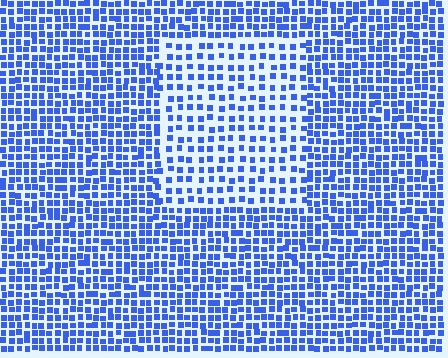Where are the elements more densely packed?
The elements are more densely packed outside the rectangle boundary.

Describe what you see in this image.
The image contains small blue elements arranged at two different densities. A rectangle-shaped region is visible where the elements are less densely packed than the surrounding area.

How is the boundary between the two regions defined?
The boundary is defined by a change in element density (approximately 1.8x ratio). All elements are the same color, size, and shape.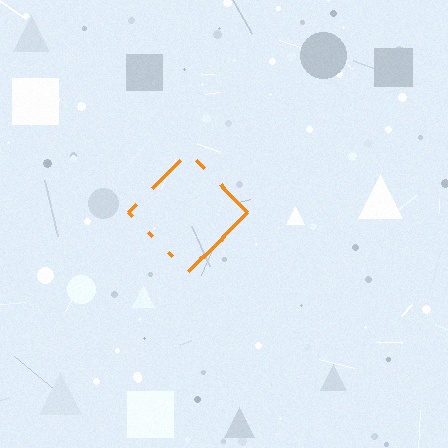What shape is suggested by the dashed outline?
The dashed outline suggests a diamond.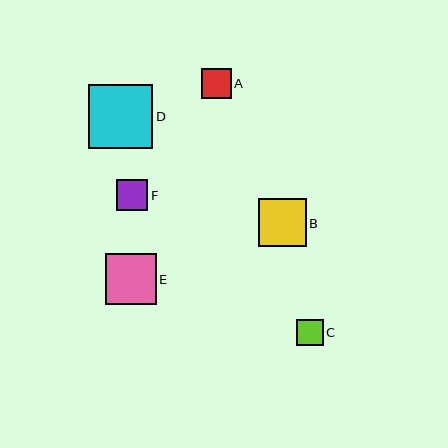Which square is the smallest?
Square C is the smallest with a size of approximately 26 pixels.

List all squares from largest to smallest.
From largest to smallest: D, E, B, F, A, C.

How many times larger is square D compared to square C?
Square D is approximately 2.4 times the size of square C.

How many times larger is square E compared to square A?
Square E is approximately 1.7 times the size of square A.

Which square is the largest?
Square D is the largest with a size of approximately 64 pixels.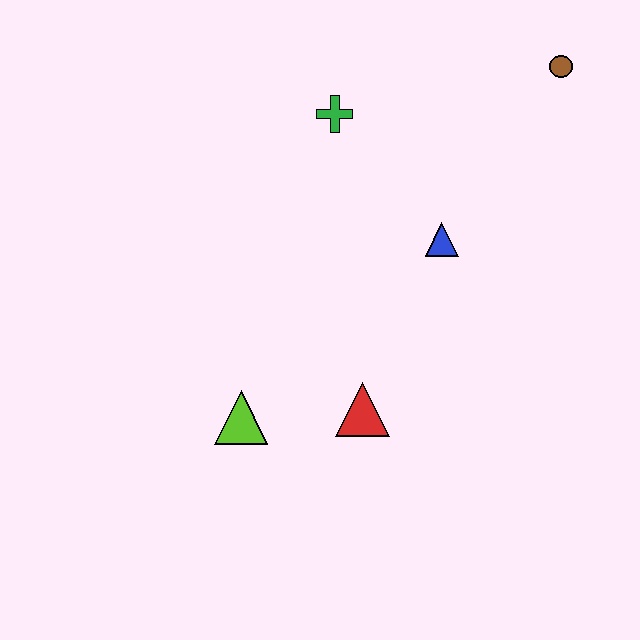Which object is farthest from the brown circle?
The lime triangle is farthest from the brown circle.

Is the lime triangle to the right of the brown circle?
No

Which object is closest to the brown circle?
The blue triangle is closest to the brown circle.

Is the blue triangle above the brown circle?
No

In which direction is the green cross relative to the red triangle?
The green cross is above the red triangle.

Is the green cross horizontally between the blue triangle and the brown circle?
No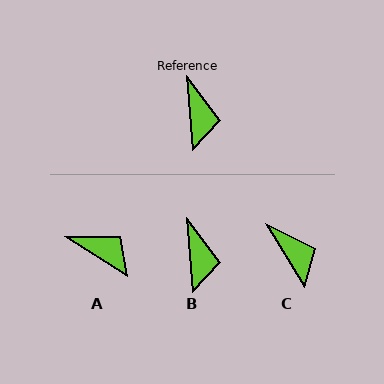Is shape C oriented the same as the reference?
No, it is off by about 27 degrees.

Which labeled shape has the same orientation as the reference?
B.